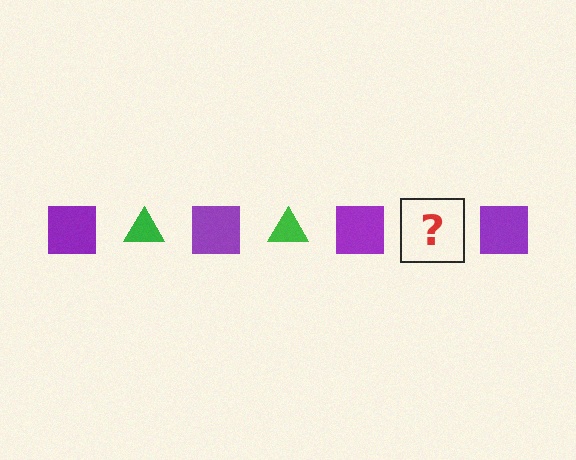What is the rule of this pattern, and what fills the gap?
The rule is that the pattern alternates between purple square and green triangle. The gap should be filled with a green triangle.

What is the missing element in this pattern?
The missing element is a green triangle.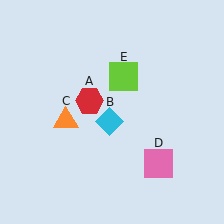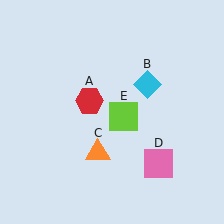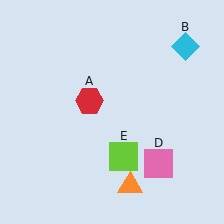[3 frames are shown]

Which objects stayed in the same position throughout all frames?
Red hexagon (object A) and pink square (object D) remained stationary.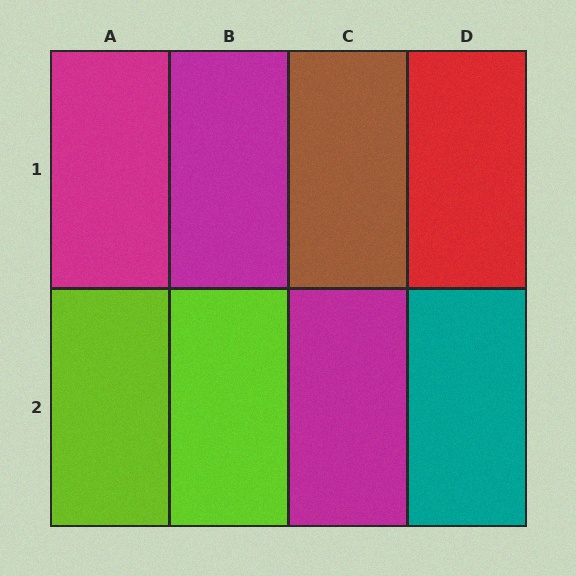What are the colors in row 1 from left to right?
Magenta, magenta, brown, red.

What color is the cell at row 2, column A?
Lime.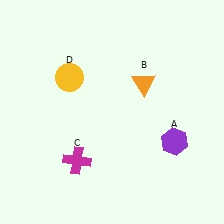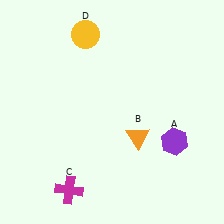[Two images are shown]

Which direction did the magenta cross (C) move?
The magenta cross (C) moved down.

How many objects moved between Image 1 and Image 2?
3 objects moved between the two images.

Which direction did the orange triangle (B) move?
The orange triangle (B) moved down.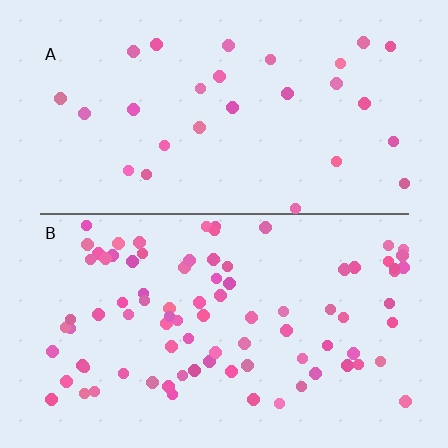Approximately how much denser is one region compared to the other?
Approximately 3.1× — region B over region A.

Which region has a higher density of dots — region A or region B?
B (the bottom).